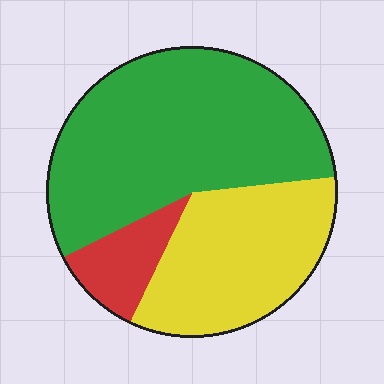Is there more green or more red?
Green.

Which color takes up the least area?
Red, at roughly 10%.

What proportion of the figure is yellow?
Yellow takes up about one third (1/3) of the figure.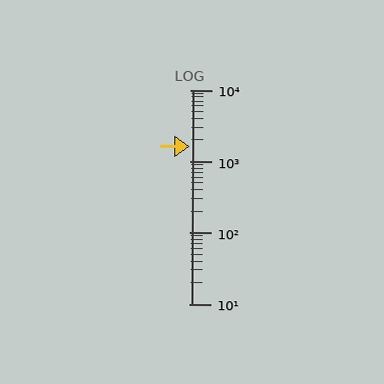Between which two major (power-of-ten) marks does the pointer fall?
The pointer is between 1000 and 10000.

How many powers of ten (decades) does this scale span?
The scale spans 3 decades, from 10 to 10000.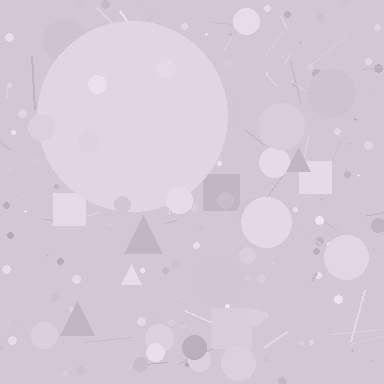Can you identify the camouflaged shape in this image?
The camouflaged shape is a circle.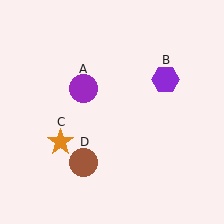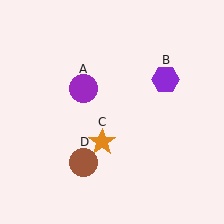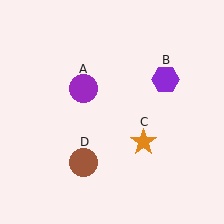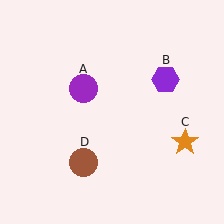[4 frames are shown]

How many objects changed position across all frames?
1 object changed position: orange star (object C).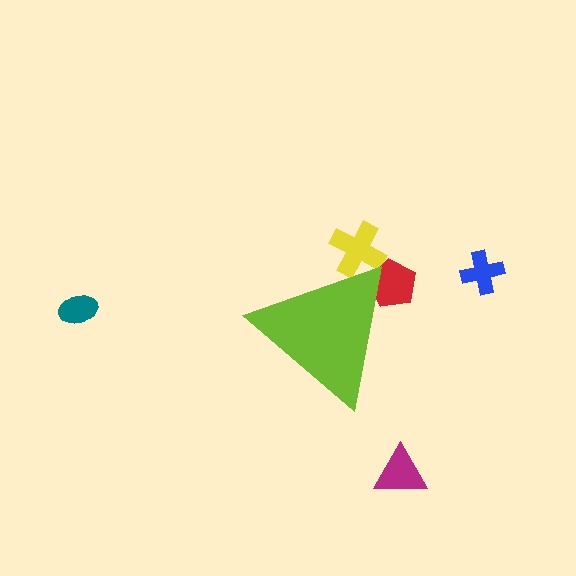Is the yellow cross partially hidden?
Yes, the yellow cross is partially hidden behind the lime triangle.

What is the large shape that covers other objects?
A lime triangle.